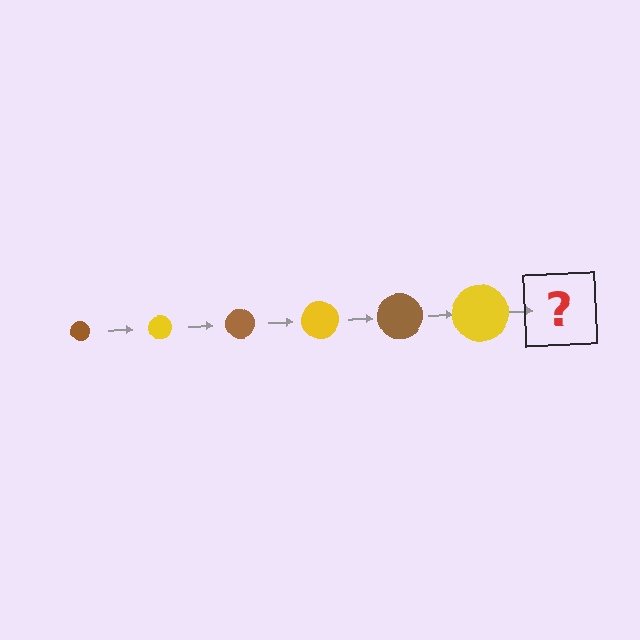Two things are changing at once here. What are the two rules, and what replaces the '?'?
The two rules are that the circle grows larger each step and the color cycles through brown and yellow. The '?' should be a brown circle, larger than the previous one.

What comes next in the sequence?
The next element should be a brown circle, larger than the previous one.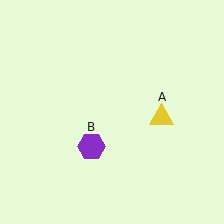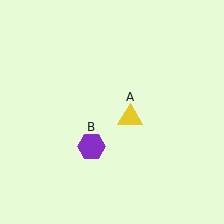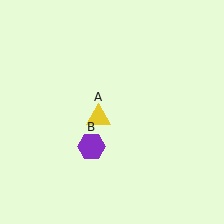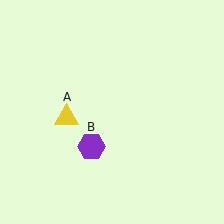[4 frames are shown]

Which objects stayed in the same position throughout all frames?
Purple hexagon (object B) remained stationary.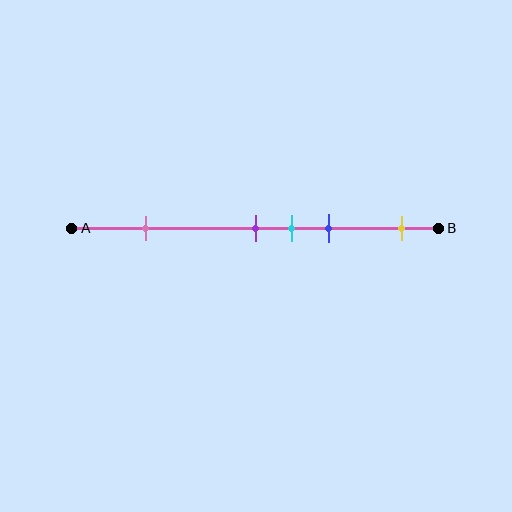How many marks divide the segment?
There are 5 marks dividing the segment.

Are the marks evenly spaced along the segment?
No, the marks are not evenly spaced.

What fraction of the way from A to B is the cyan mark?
The cyan mark is approximately 60% (0.6) of the way from A to B.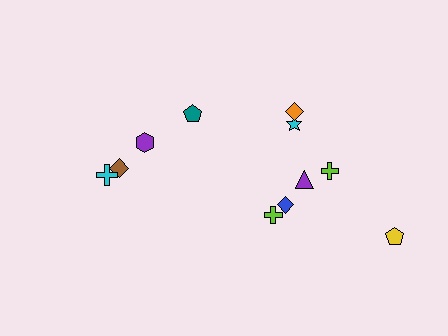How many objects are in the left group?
There are 4 objects.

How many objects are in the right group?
There are 7 objects.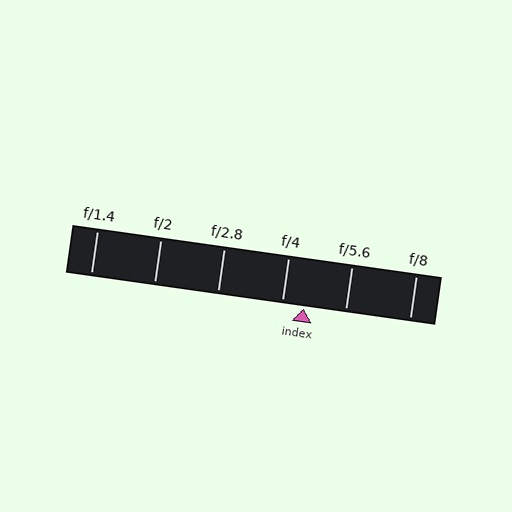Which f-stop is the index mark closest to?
The index mark is closest to f/4.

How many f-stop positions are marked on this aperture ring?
There are 6 f-stop positions marked.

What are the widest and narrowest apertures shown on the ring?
The widest aperture shown is f/1.4 and the narrowest is f/8.